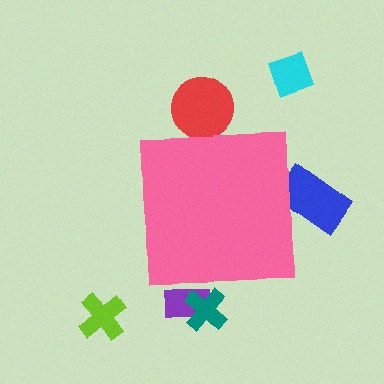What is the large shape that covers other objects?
A pink square.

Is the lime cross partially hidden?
No, the lime cross is fully visible.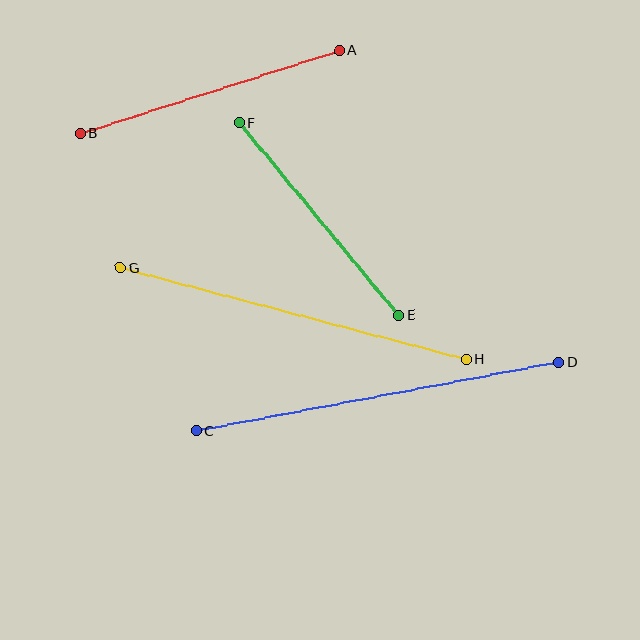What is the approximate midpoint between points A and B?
The midpoint is at approximately (210, 92) pixels.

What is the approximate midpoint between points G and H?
The midpoint is at approximately (293, 314) pixels.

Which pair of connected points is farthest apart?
Points C and D are farthest apart.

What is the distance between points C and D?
The distance is approximately 369 pixels.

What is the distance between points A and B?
The distance is approximately 272 pixels.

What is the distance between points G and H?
The distance is approximately 358 pixels.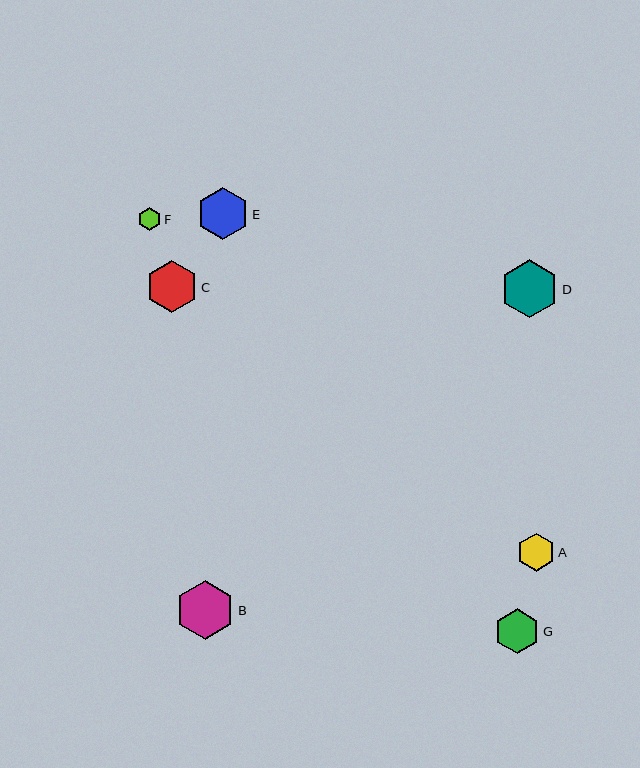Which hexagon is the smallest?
Hexagon F is the smallest with a size of approximately 23 pixels.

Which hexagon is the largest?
Hexagon B is the largest with a size of approximately 59 pixels.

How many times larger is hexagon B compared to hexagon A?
Hexagon B is approximately 1.6 times the size of hexagon A.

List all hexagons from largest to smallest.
From largest to smallest: B, D, C, E, G, A, F.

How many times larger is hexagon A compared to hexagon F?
Hexagon A is approximately 1.6 times the size of hexagon F.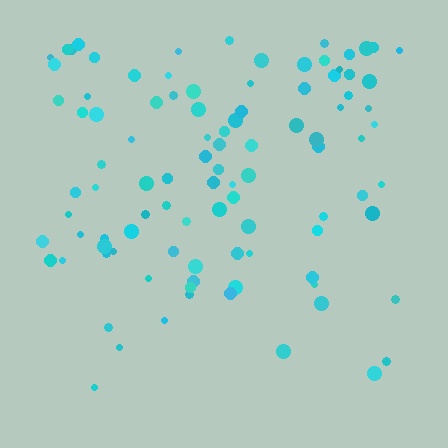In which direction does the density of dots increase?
From bottom to top, with the top side densest.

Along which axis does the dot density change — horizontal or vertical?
Vertical.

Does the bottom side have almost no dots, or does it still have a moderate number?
Still a moderate number, just noticeably fewer than the top.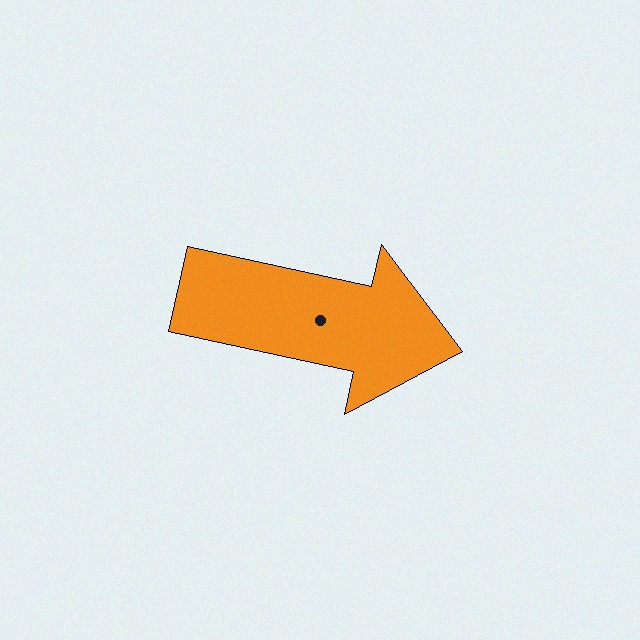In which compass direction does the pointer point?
East.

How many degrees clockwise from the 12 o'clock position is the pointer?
Approximately 102 degrees.